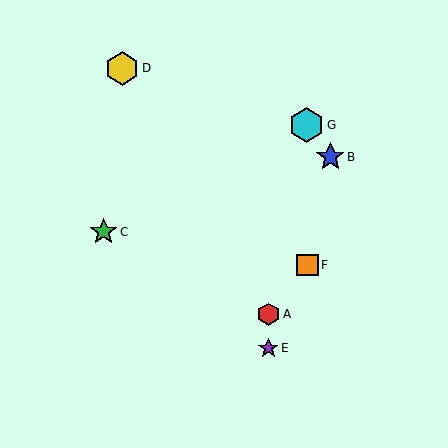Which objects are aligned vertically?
Objects A, E are aligned vertically.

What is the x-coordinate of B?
Object B is at x≈330.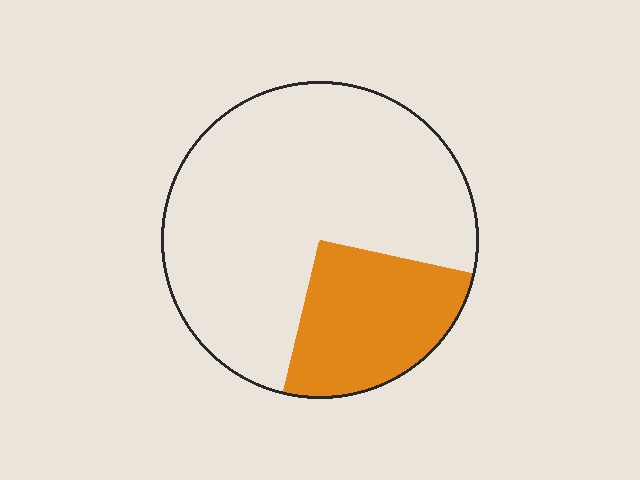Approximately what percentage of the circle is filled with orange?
Approximately 25%.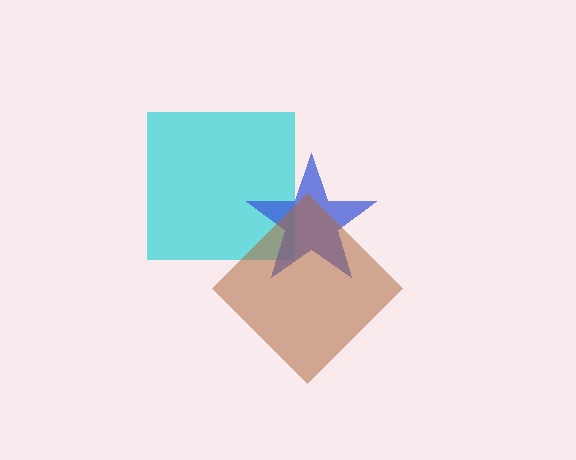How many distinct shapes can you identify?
There are 3 distinct shapes: a cyan square, a blue star, a brown diamond.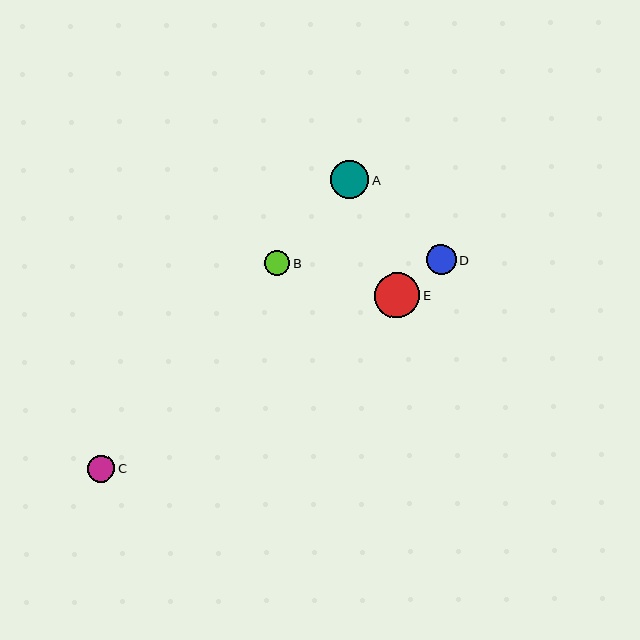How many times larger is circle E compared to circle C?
Circle E is approximately 1.7 times the size of circle C.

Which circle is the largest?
Circle E is the largest with a size of approximately 46 pixels.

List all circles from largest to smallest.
From largest to smallest: E, A, D, C, B.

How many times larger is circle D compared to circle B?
Circle D is approximately 1.2 times the size of circle B.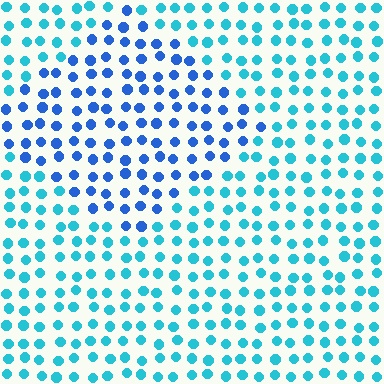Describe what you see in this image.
The image is filled with small cyan elements in a uniform arrangement. A diamond-shaped region is visible where the elements are tinted to a slightly different hue, forming a subtle color boundary.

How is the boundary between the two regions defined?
The boundary is defined purely by a slight shift in hue (about 33 degrees). Spacing, size, and orientation are identical on both sides.